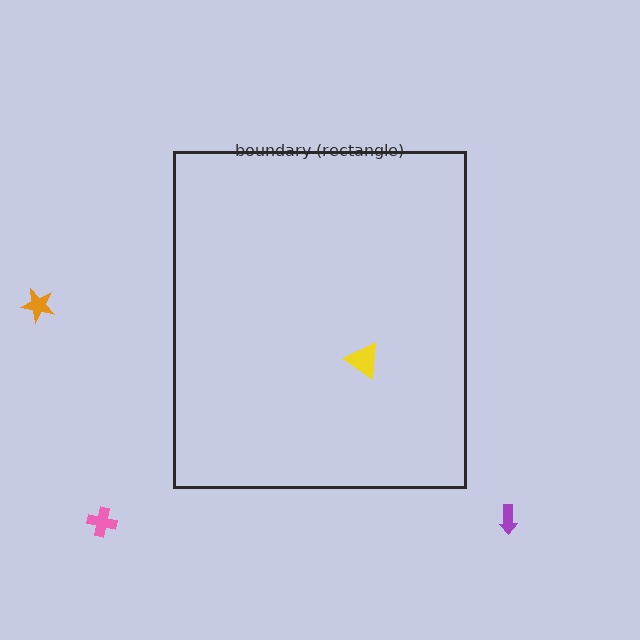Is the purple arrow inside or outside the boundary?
Outside.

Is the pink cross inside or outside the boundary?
Outside.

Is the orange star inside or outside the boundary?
Outside.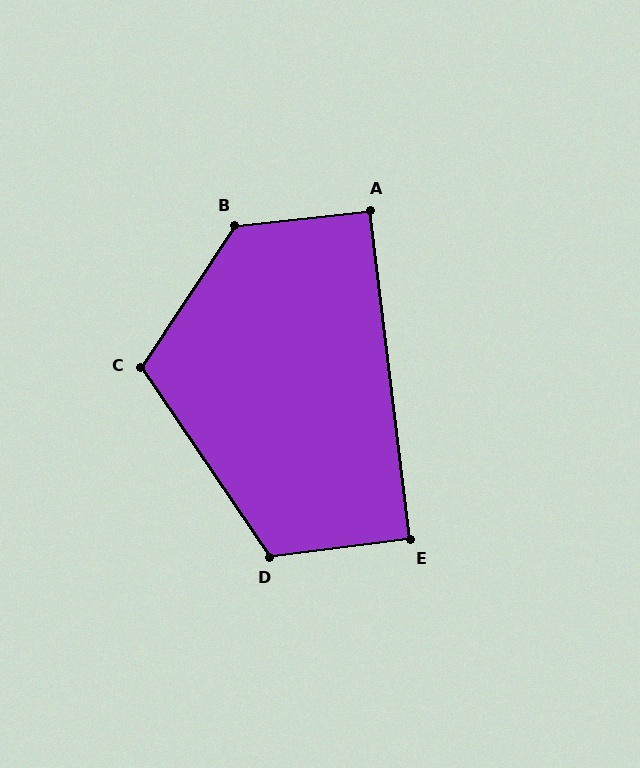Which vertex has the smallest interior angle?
E, at approximately 90 degrees.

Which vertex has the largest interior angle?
B, at approximately 130 degrees.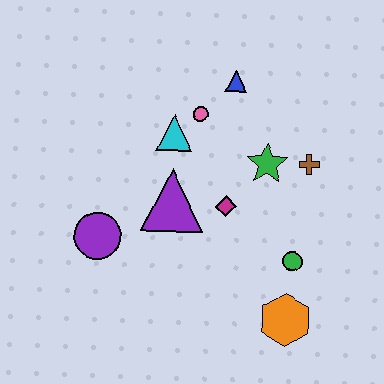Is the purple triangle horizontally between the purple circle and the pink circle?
Yes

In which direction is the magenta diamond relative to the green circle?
The magenta diamond is to the left of the green circle.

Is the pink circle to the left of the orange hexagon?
Yes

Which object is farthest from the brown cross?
The purple circle is farthest from the brown cross.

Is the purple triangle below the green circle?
No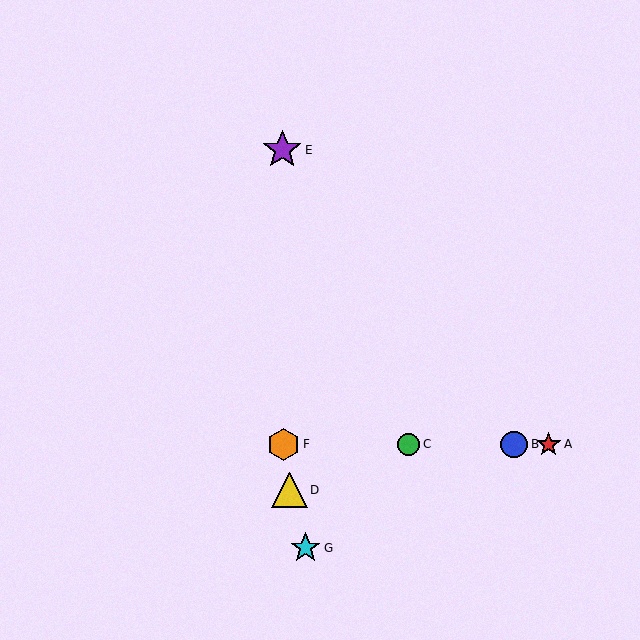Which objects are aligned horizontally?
Objects A, B, C, F are aligned horizontally.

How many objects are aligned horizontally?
4 objects (A, B, C, F) are aligned horizontally.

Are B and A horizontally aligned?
Yes, both are at y≈444.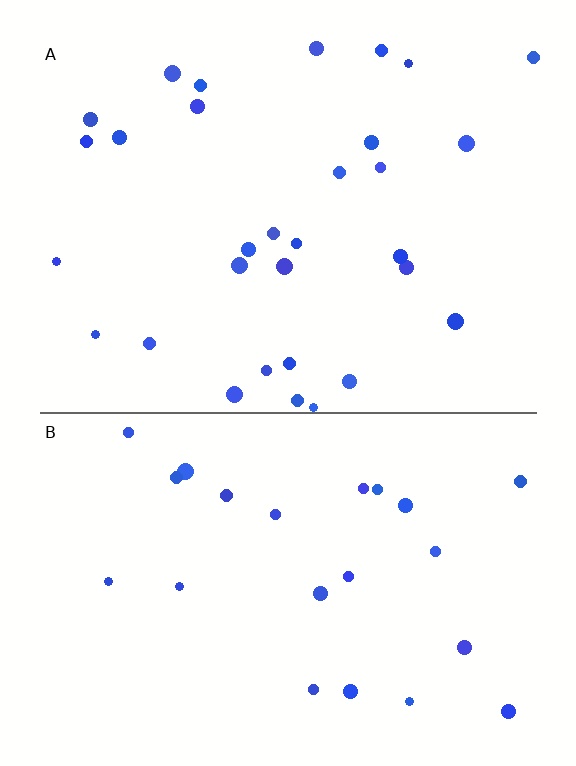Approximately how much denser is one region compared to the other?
Approximately 1.4× — region A over region B.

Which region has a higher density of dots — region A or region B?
A (the top).